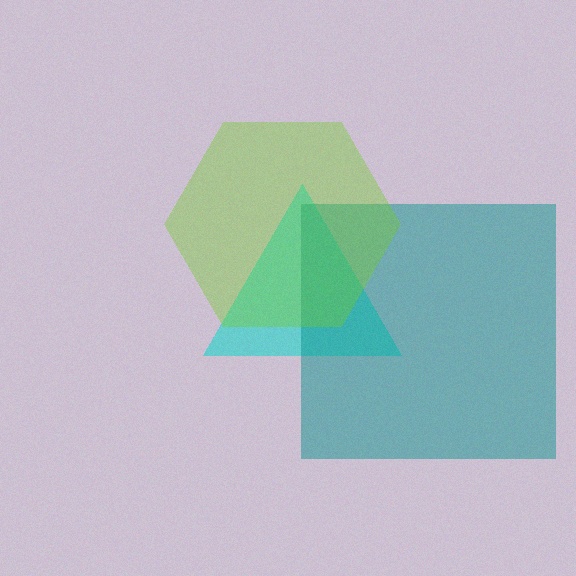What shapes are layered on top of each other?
The layered shapes are: a cyan triangle, a teal square, a lime hexagon.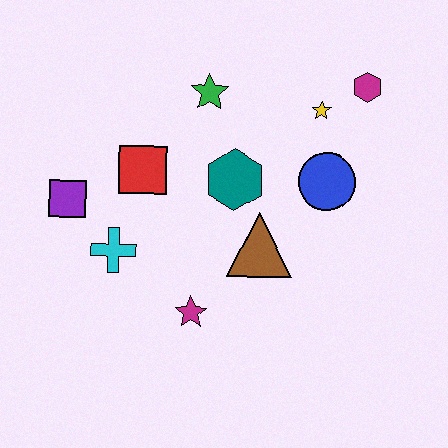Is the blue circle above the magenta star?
Yes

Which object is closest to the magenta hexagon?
The yellow star is closest to the magenta hexagon.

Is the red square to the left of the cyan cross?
No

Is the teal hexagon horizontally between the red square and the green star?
No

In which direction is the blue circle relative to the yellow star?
The blue circle is below the yellow star.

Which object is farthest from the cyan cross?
The magenta hexagon is farthest from the cyan cross.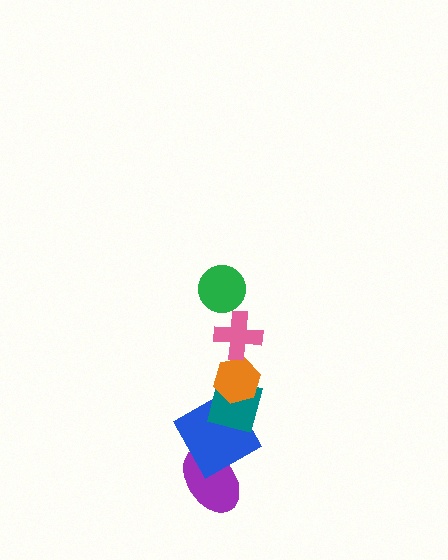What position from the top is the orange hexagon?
The orange hexagon is 3rd from the top.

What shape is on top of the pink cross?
The green circle is on top of the pink cross.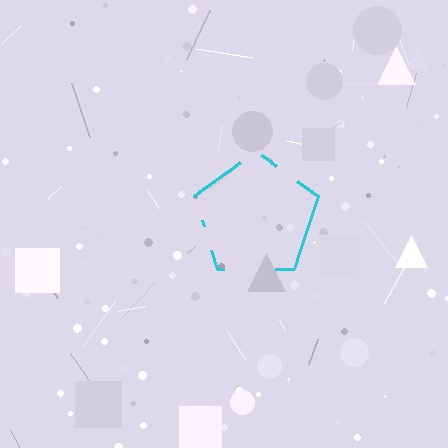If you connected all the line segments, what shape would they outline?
They would outline a pentagon.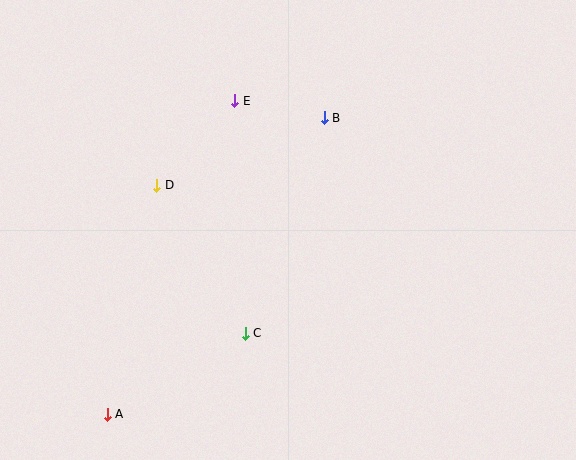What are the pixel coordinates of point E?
Point E is at (235, 101).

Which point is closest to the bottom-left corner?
Point A is closest to the bottom-left corner.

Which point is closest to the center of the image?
Point C at (245, 333) is closest to the center.